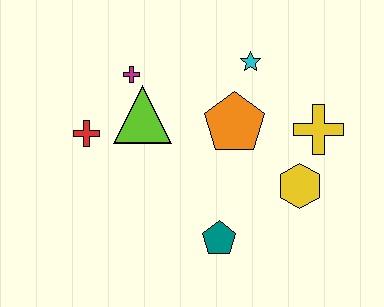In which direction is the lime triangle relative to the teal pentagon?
The lime triangle is above the teal pentagon.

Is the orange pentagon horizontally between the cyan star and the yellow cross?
No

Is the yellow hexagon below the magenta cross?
Yes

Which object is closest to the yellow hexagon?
The yellow cross is closest to the yellow hexagon.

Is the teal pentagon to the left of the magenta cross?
No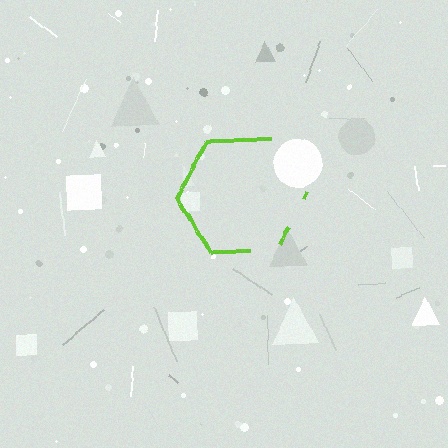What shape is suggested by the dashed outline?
The dashed outline suggests a hexagon.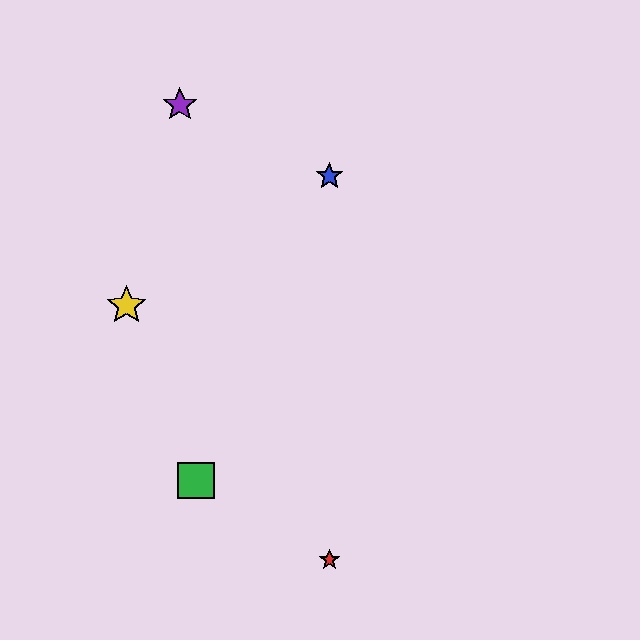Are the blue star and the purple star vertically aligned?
No, the blue star is at x≈329 and the purple star is at x≈180.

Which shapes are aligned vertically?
The red star, the blue star are aligned vertically.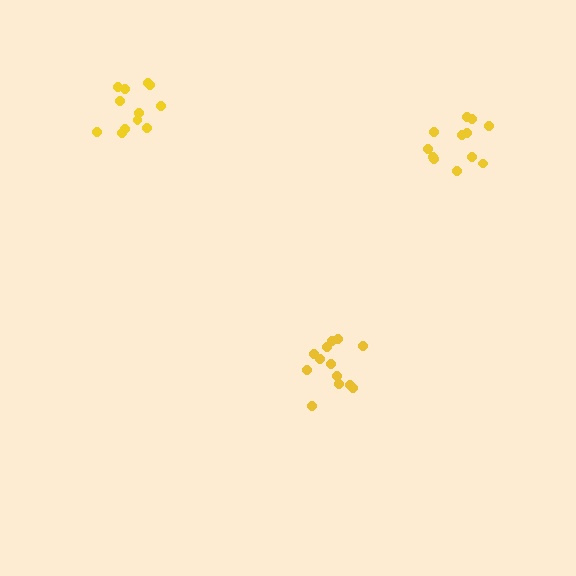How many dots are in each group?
Group 1: 13 dots, Group 2: 12 dots, Group 3: 12 dots (37 total).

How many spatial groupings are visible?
There are 3 spatial groupings.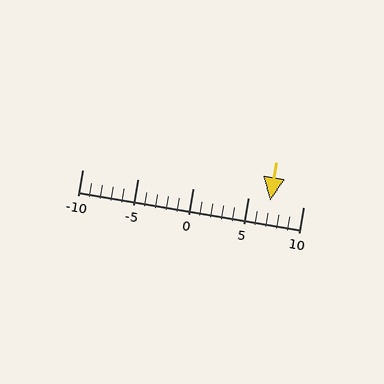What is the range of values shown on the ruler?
The ruler shows values from -10 to 10.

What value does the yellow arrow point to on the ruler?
The yellow arrow points to approximately 7.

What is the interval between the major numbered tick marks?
The major tick marks are spaced 5 units apart.